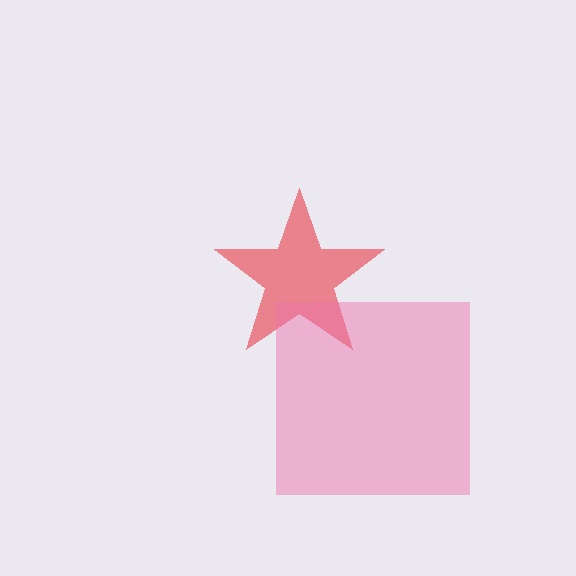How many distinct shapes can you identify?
There are 2 distinct shapes: a red star, a pink square.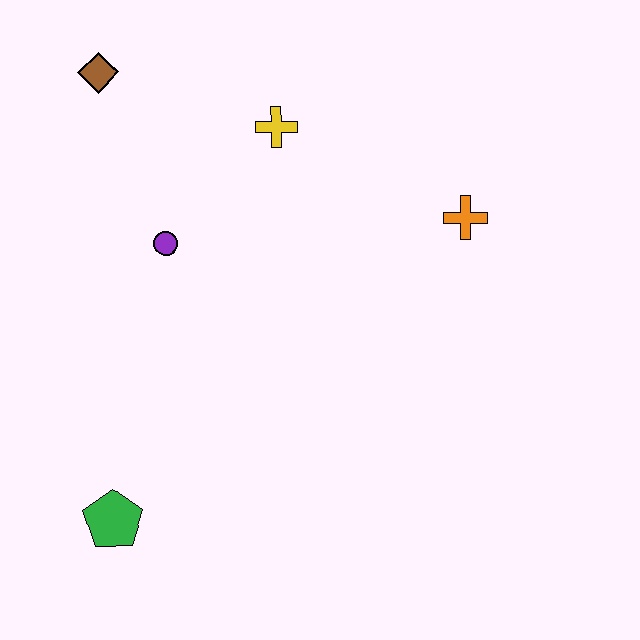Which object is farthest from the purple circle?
The orange cross is farthest from the purple circle.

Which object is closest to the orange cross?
The yellow cross is closest to the orange cross.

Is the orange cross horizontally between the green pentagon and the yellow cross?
No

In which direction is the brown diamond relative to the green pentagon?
The brown diamond is above the green pentagon.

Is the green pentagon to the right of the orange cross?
No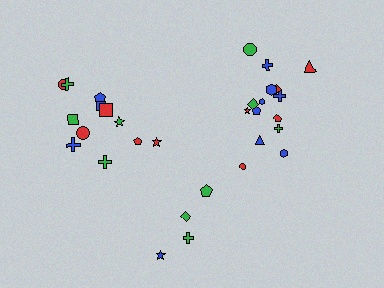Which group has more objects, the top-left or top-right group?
The top-right group.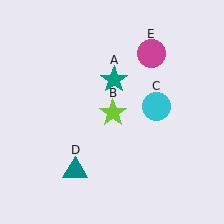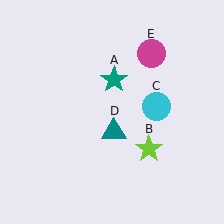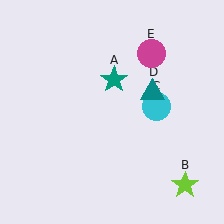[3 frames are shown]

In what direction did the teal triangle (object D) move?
The teal triangle (object D) moved up and to the right.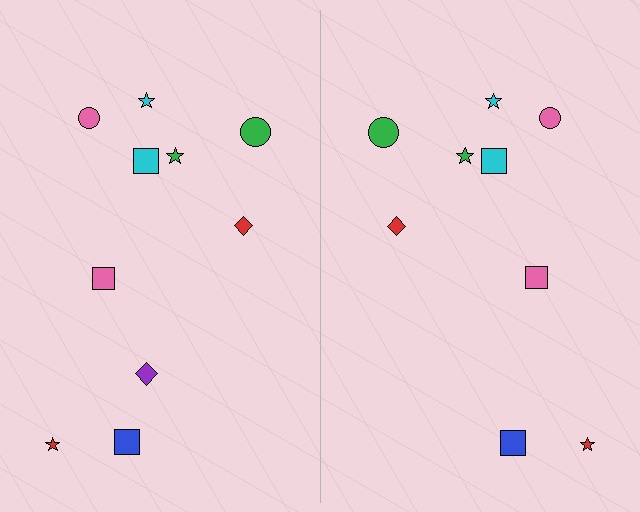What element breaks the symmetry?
A purple diamond is missing from the right side.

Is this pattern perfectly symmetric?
No, the pattern is not perfectly symmetric. A purple diamond is missing from the right side.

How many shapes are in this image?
There are 19 shapes in this image.